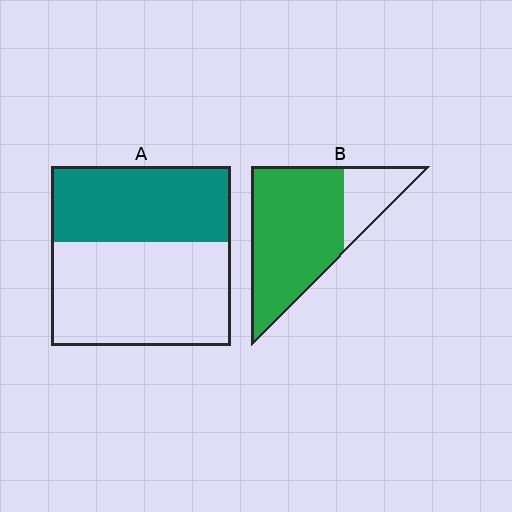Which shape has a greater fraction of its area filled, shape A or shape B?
Shape B.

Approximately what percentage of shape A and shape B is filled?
A is approximately 40% and B is approximately 75%.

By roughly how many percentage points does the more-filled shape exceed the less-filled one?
By roughly 35 percentage points (B over A).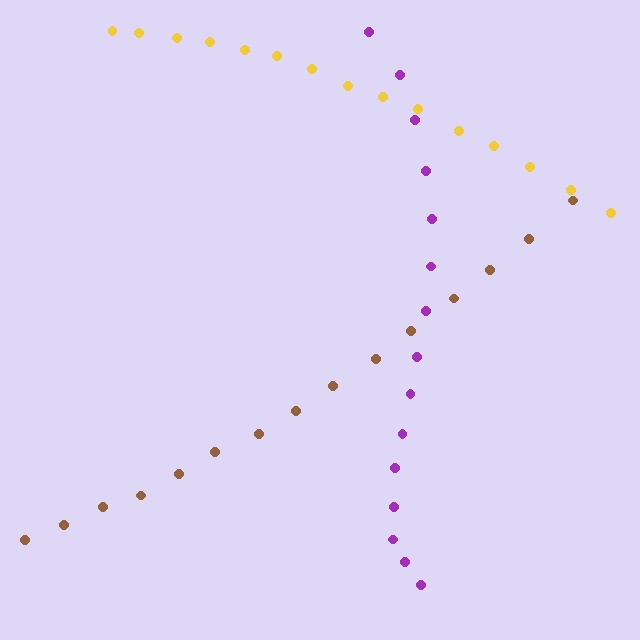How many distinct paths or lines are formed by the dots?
There are 3 distinct paths.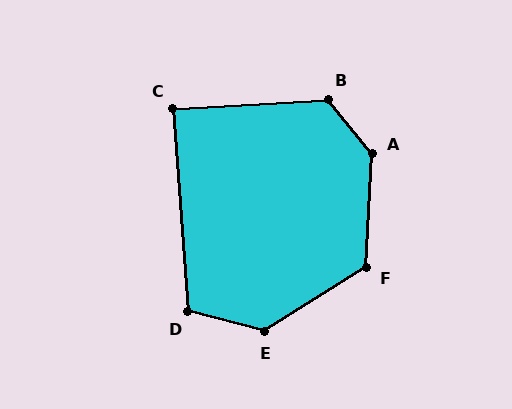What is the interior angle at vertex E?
Approximately 134 degrees (obtuse).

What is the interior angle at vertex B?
Approximately 126 degrees (obtuse).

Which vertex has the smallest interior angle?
C, at approximately 89 degrees.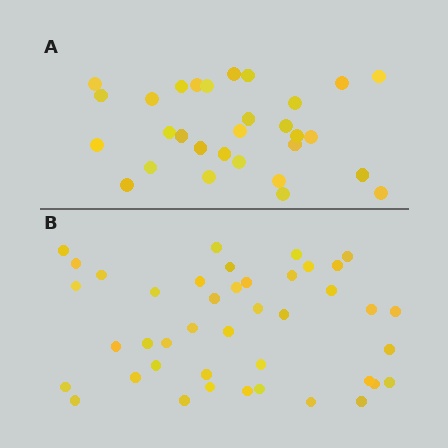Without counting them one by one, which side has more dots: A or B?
Region B (the bottom region) has more dots.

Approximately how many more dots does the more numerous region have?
Region B has roughly 12 or so more dots than region A.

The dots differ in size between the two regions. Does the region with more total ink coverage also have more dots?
No. Region A has more total ink coverage because its dots are larger, but region B actually contains more individual dots. Total area can be misleading — the number of items is what matters here.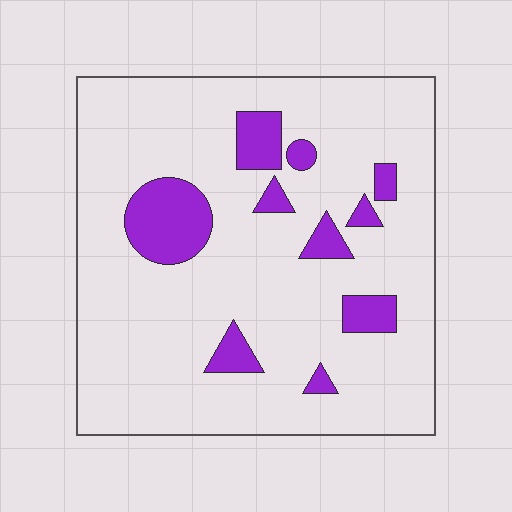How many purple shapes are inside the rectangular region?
10.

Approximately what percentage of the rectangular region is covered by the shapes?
Approximately 15%.